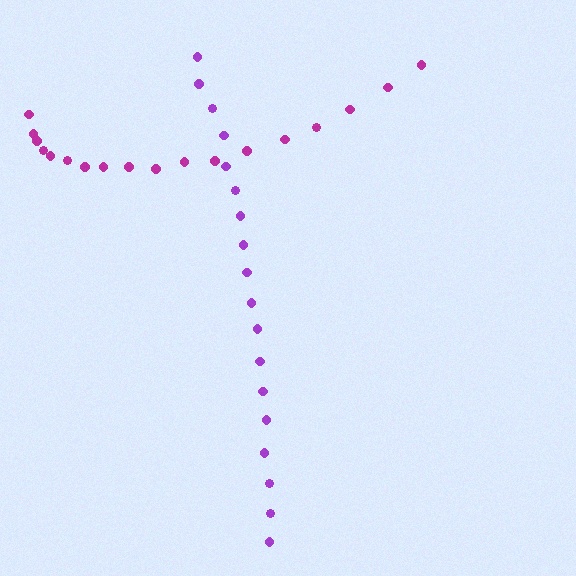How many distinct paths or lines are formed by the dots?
There are 2 distinct paths.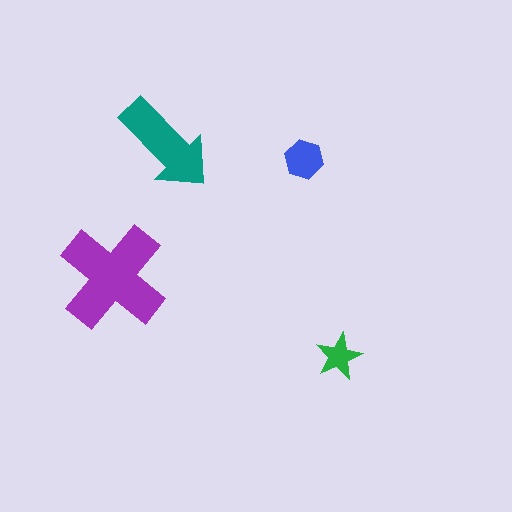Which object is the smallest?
The green star.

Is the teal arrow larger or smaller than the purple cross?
Smaller.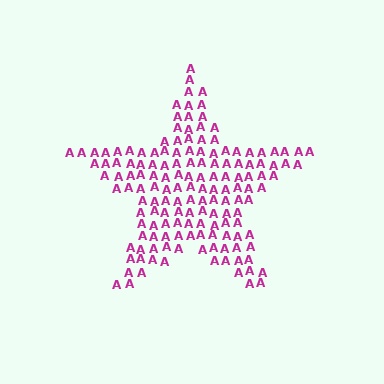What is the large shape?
The large shape is a star.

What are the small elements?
The small elements are letter A's.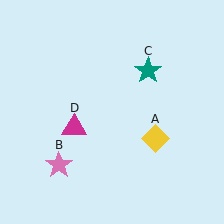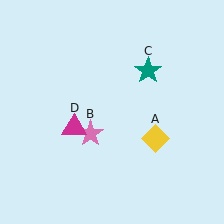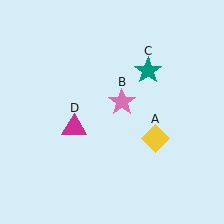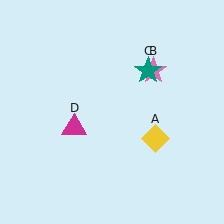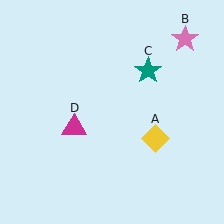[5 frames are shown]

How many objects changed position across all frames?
1 object changed position: pink star (object B).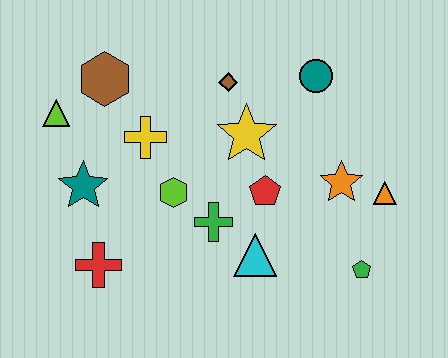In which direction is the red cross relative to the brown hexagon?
The red cross is below the brown hexagon.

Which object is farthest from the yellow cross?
The green pentagon is farthest from the yellow cross.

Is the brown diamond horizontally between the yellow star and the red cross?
Yes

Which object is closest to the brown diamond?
The yellow star is closest to the brown diamond.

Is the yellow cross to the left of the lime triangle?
No